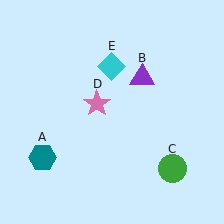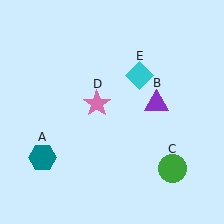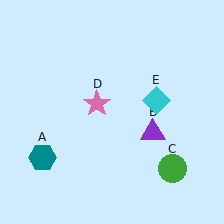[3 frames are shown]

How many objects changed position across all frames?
2 objects changed position: purple triangle (object B), cyan diamond (object E).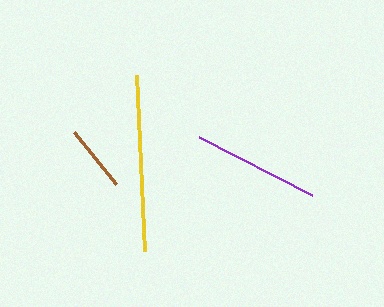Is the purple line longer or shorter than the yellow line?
The yellow line is longer than the purple line.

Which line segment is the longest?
The yellow line is the longest at approximately 176 pixels.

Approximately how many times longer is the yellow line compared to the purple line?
The yellow line is approximately 1.4 times the length of the purple line.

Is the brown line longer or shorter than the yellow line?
The yellow line is longer than the brown line.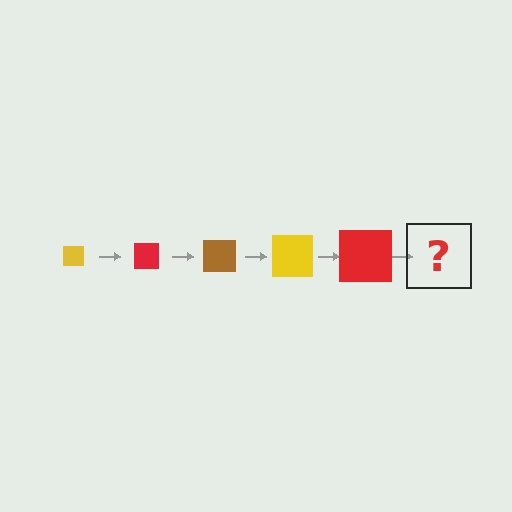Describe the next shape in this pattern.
It should be a brown square, larger than the previous one.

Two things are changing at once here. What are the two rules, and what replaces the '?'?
The two rules are that the square grows larger each step and the color cycles through yellow, red, and brown. The '?' should be a brown square, larger than the previous one.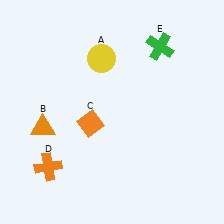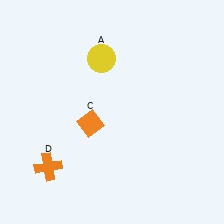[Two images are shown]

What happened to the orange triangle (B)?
The orange triangle (B) was removed in Image 2. It was in the bottom-left area of Image 1.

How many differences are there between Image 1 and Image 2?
There are 2 differences between the two images.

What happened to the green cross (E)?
The green cross (E) was removed in Image 2. It was in the top-right area of Image 1.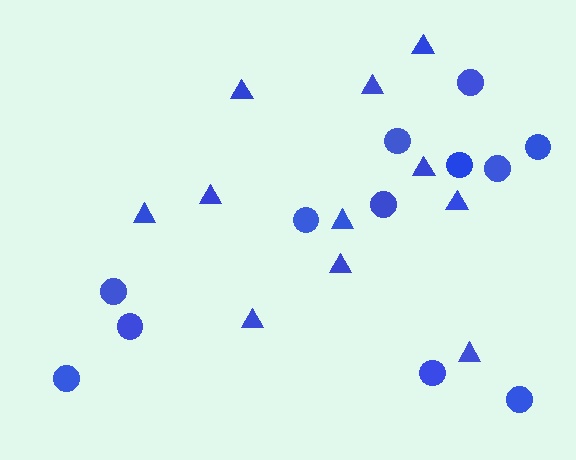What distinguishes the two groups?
There are 2 groups: one group of circles (12) and one group of triangles (11).